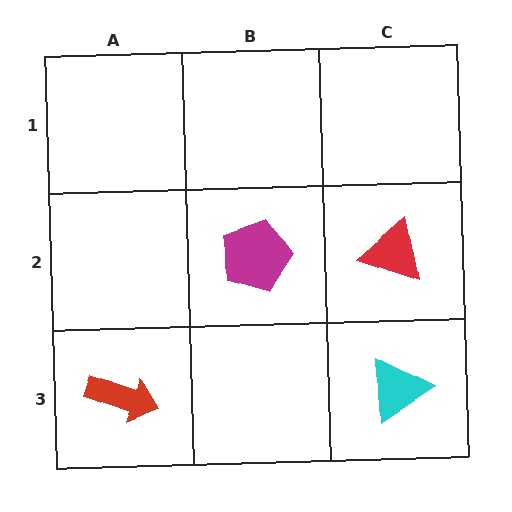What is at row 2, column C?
A red triangle.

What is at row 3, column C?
A cyan triangle.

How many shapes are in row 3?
2 shapes.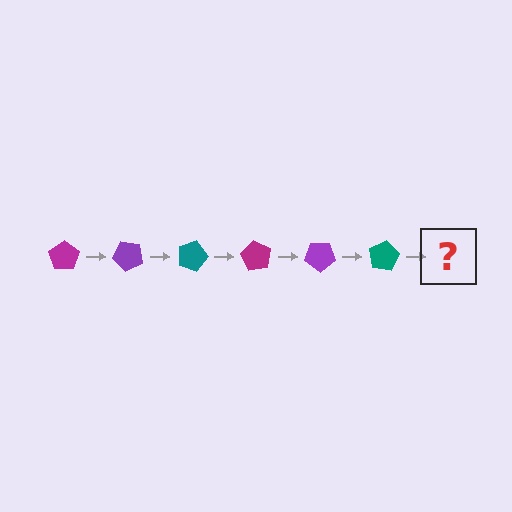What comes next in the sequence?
The next element should be a magenta pentagon, rotated 270 degrees from the start.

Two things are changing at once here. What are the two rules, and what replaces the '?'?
The two rules are that it rotates 45 degrees each step and the color cycles through magenta, purple, and teal. The '?' should be a magenta pentagon, rotated 270 degrees from the start.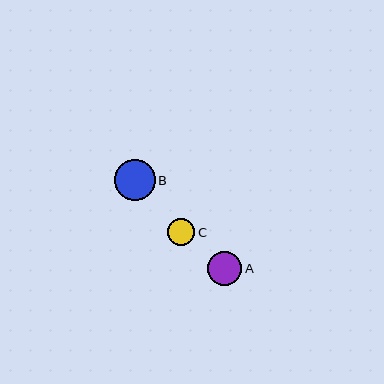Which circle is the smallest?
Circle C is the smallest with a size of approximately 27 pixels.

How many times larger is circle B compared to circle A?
Circle B is approximately 1.2 times the size of circle A.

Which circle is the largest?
Circle B is the largest with a size of approximately 41 pixels.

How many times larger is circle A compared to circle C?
Circle A is approximately 1.2 times the size of circle C.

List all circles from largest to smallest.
From largest to smallest: B, A, C.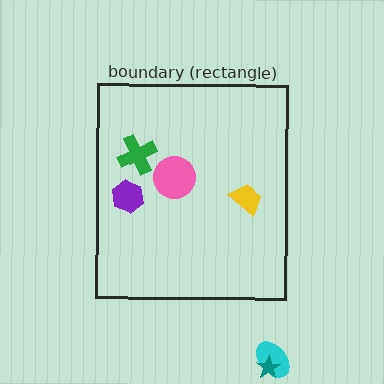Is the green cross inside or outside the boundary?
Inside.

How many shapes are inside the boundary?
4 inside, 2 outside.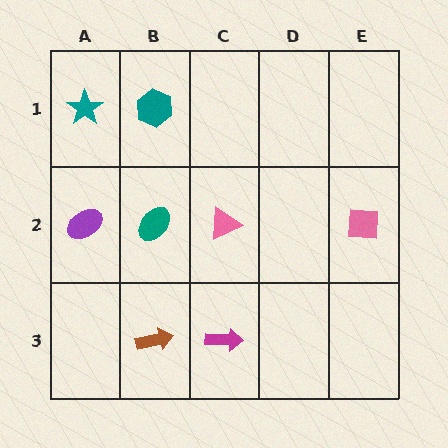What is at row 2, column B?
A teal ellipse.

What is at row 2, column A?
A purple ellipse.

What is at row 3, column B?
A brown arrow.